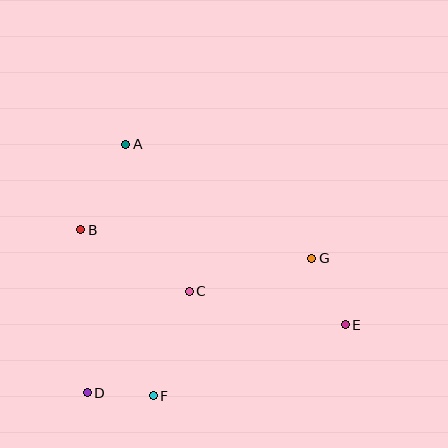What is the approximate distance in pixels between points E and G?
The distance between E and G is approximately 74 pixels.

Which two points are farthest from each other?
Points A and E are farthest from each other.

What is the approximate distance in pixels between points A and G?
The distance between A and G is approximately 218 pixels.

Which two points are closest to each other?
Points D and F are closest to each other.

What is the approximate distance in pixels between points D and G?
The distance between D and G is approximately 262 pixels.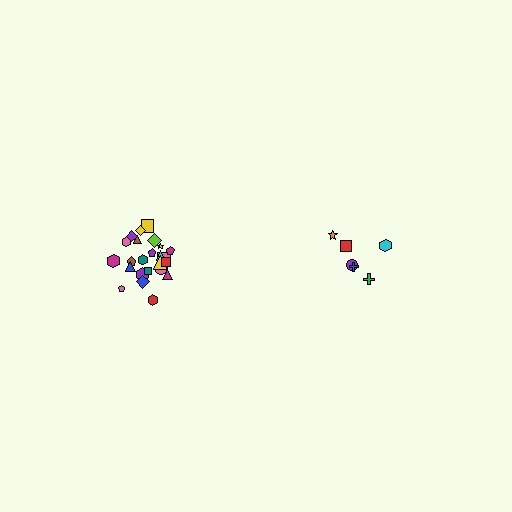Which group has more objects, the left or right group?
The left group.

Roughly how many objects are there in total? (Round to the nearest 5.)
Roughly 30 objects in total.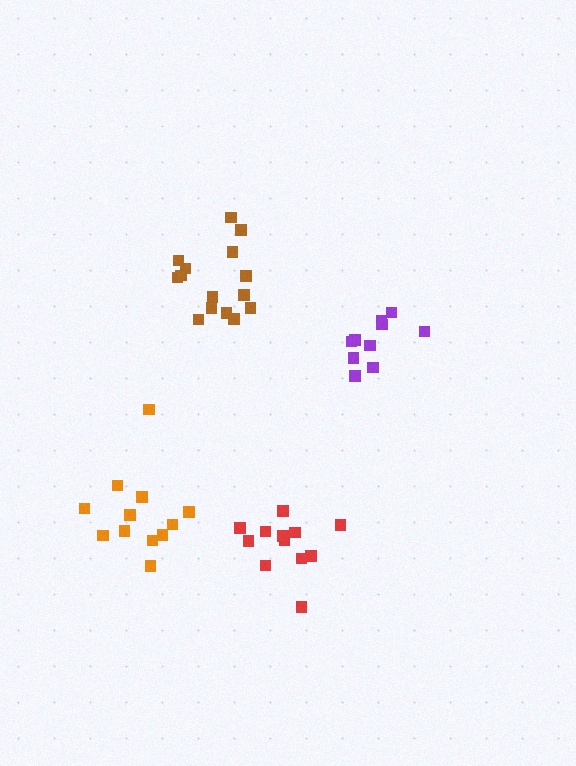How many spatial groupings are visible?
There are 4 spatial groupings.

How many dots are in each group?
Group 1: 12 dots, Group 2: 12 dots, Group 3: 10 dots, Group 4: 16 dots (50 total).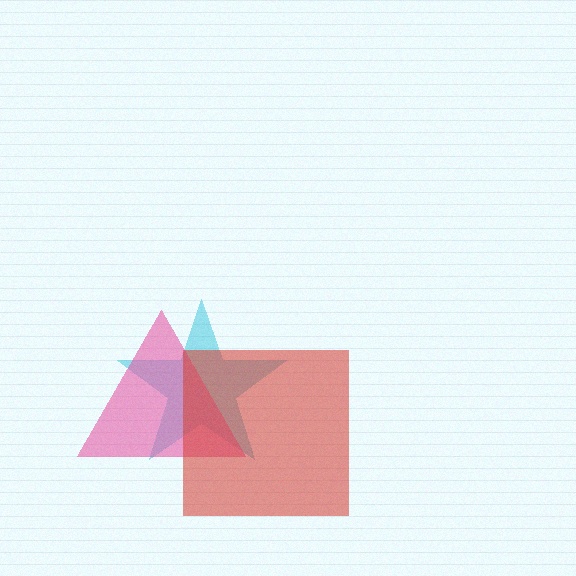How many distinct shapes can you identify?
There are 3 distinct shapes: a cyan star, a pink triangle, a red square.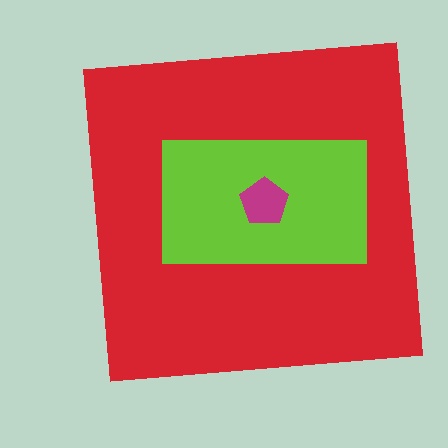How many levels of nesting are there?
3.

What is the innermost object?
The magenta pentagon.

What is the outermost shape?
The red square.